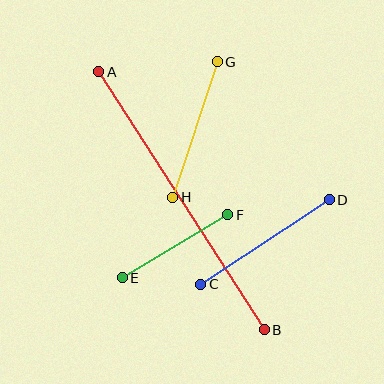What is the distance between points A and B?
The distance is approximately 307 pixels.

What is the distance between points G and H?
The distance is approximately 142 pixels.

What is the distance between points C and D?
The distance is approximately 154 pixels.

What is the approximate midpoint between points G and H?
The midpoint is at approximately (195, 130) pixels.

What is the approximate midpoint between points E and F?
The midpoint is at approximately (175, 246) pixels.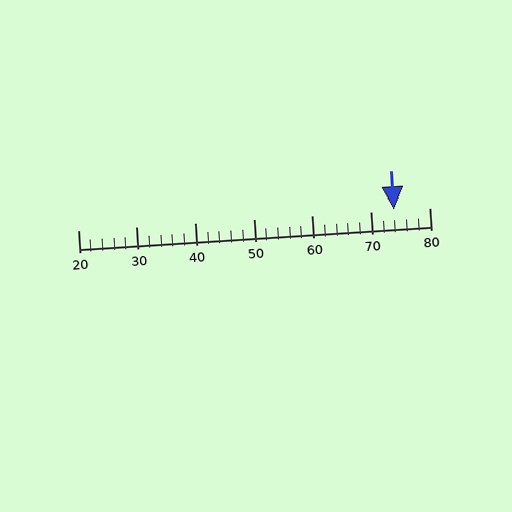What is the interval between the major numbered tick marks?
The major tick marks are spaced 10 units apart.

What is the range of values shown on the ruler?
The ruler shows values from 20 to 80.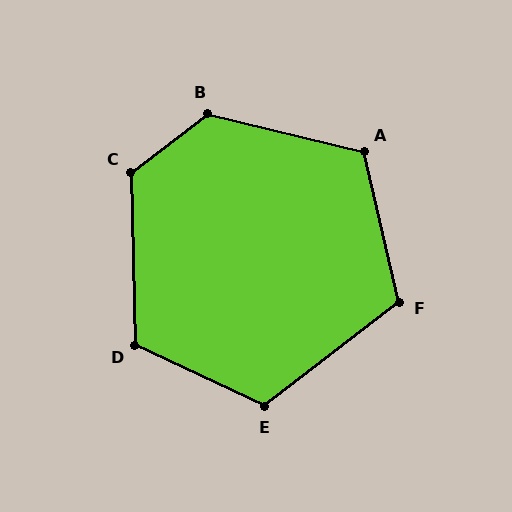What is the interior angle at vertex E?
Approximately 117 degrees (obtuse).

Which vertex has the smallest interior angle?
F, at approximately 115 degrees.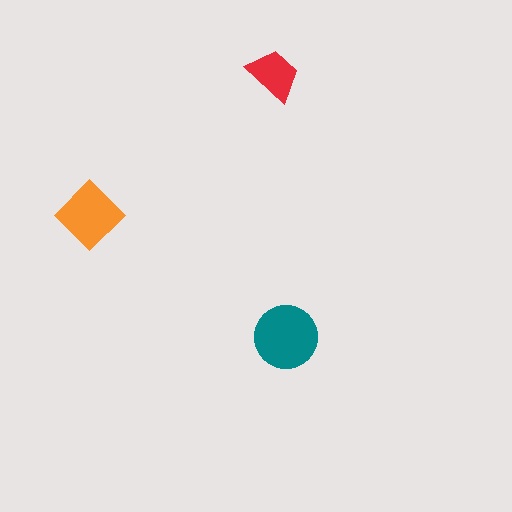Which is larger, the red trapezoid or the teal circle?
The teal circle.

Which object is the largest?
The teal circle.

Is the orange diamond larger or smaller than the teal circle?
Smaller.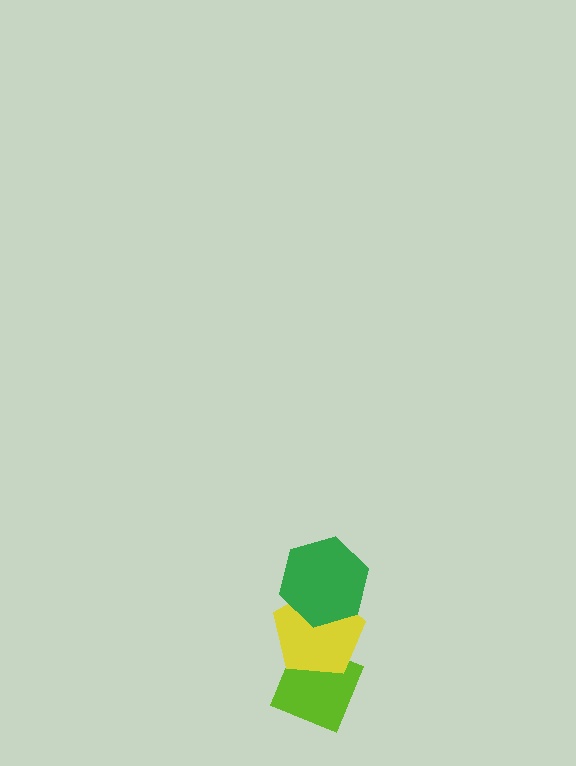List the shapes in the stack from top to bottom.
From top to bottom: the green hexagon, the yellow pentagon, the lime diamond.